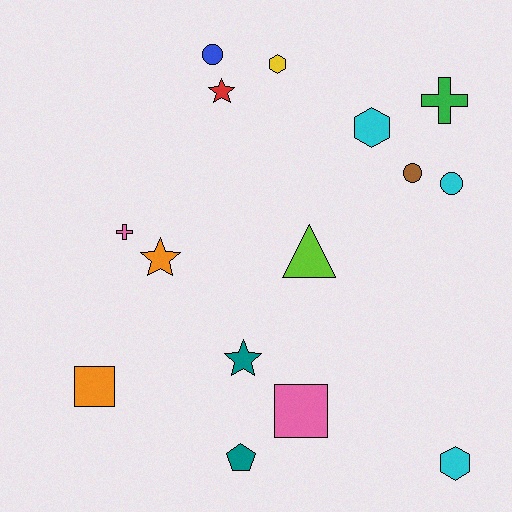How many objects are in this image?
There are 15 objects.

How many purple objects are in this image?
There are no purple objects.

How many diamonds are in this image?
There are no diamonds.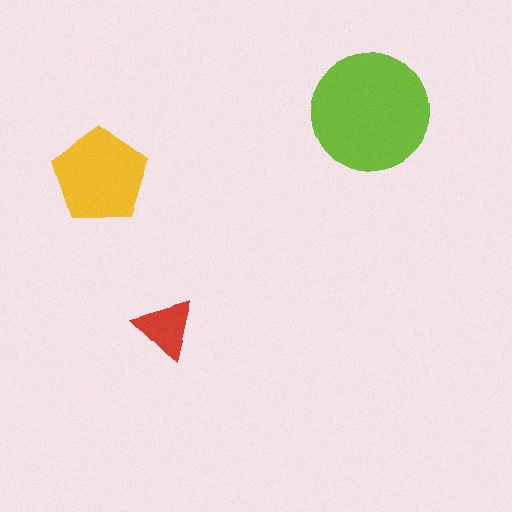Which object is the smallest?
The red triangle.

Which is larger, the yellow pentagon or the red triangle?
The yellow pentagon.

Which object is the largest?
The lime circle.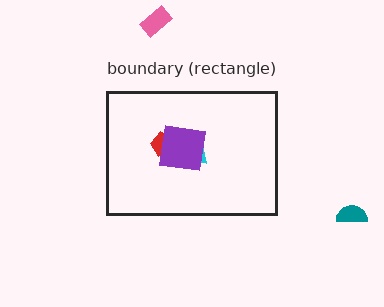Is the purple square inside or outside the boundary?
Inside.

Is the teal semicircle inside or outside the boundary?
Outside.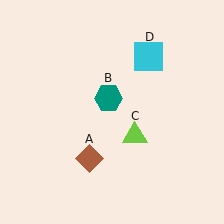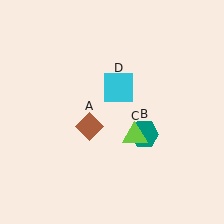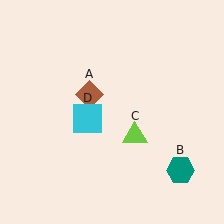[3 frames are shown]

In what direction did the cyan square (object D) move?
The cyan square (object D) moved down and to the left.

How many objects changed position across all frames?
3 objects changed position: brown diamond (object A), teal hexagon (object B), cyan square (object D).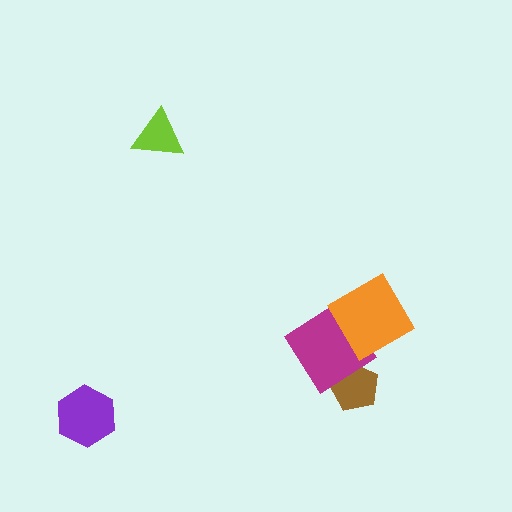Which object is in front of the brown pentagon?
The magenta diamond is in front of the brown pentagon.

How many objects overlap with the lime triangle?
0 objects overlap with the lime triangle.